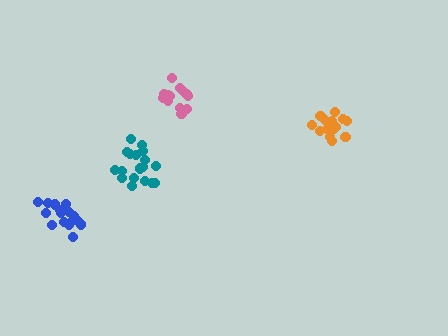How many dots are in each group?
Group 1: 19 dots, Group 2: 13 dots, Group 3: 19 dots, Group 4: 16 dots (67 total).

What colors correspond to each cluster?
The clusters are colored: blue, pink, teal, orange.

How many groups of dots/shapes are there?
There are 4 groups.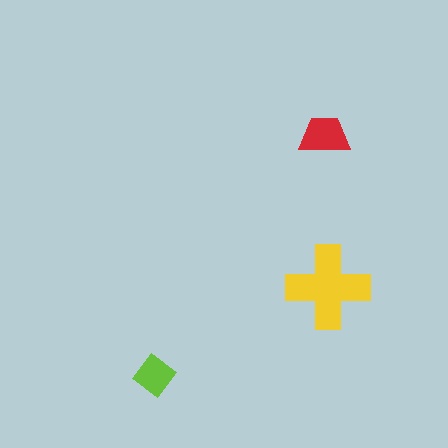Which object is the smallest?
The lime diamond.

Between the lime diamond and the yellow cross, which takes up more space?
The yellow cross.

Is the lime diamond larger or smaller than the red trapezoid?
Smaller.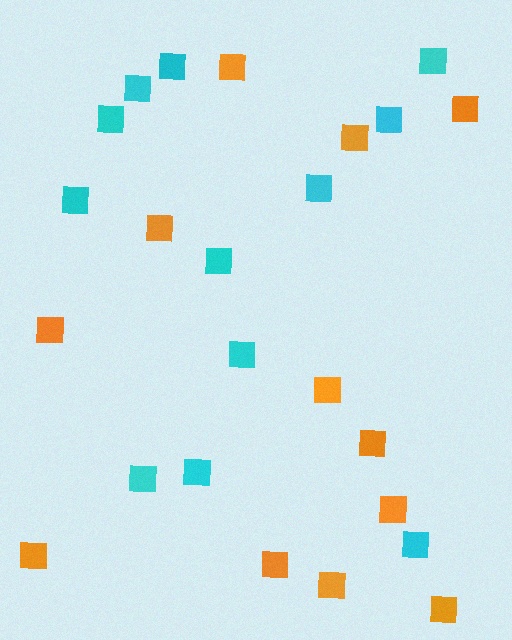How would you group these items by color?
There are 2 groups: one group of orange squares (12) and one group of cyan squares (12).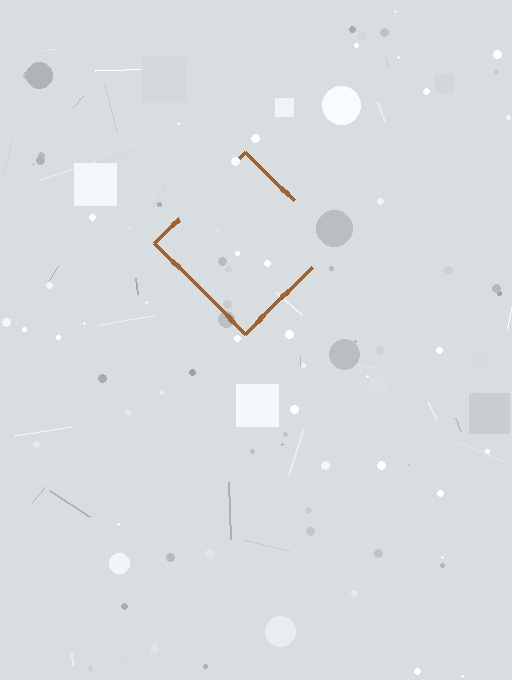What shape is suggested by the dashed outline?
The dashed outline suggests a diamond.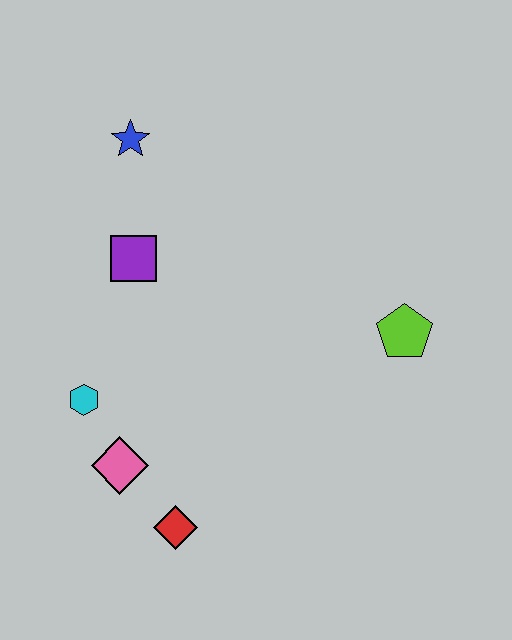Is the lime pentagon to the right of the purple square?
Yes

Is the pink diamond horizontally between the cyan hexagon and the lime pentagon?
Yes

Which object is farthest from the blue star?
The red diamond is farthest from the blue star.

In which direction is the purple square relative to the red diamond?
The purple square is above the red diamond.